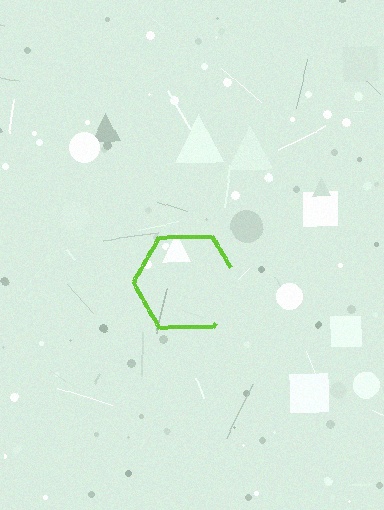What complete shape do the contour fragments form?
The contour fragments form a hexagon.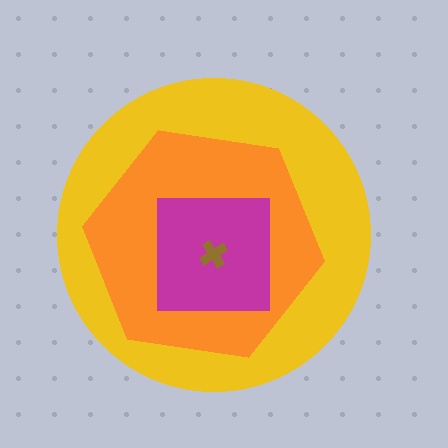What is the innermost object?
The brown cross.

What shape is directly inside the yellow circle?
The orange hexagon.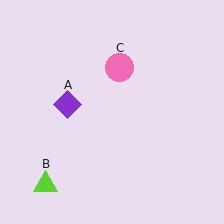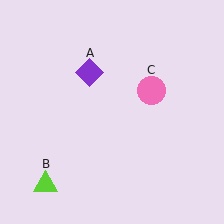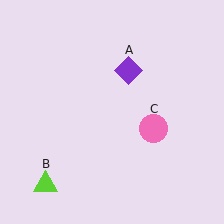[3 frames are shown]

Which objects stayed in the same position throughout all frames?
Lime triangle (object B) remained stationary.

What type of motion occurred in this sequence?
The purple diamond (object A), pink circle (object C) rotated clockwise around the center of the scene.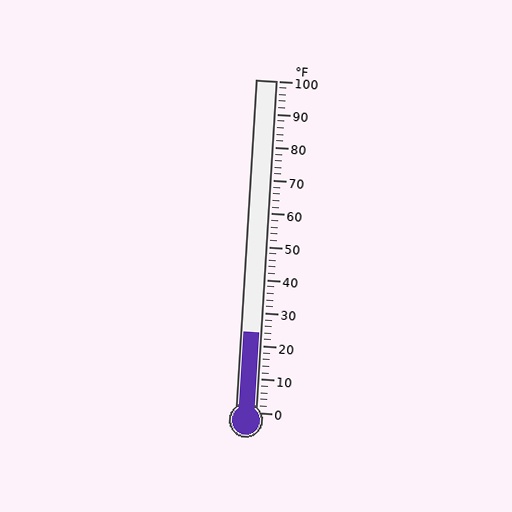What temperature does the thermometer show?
The thermometer shows approximately 24°F.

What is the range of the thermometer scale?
The thermometer scale ranges from 0°F to 100°F.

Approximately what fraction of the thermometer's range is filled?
The thermometer is filled to approximately 25% of its range.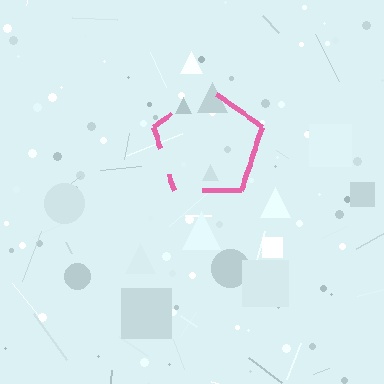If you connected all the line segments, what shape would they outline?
They would outline a pentagon.